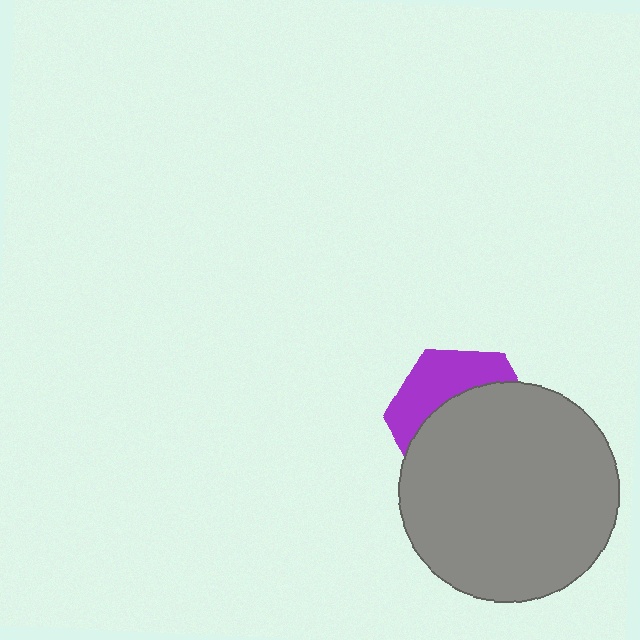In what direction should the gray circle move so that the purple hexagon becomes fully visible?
The gray circle should move down. That is the shortest direction to clear the overlap and leave the purple hexagon fully visible.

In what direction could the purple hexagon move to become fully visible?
The purple hexagon could move up. That would shift it out from behind the gray circle entirely.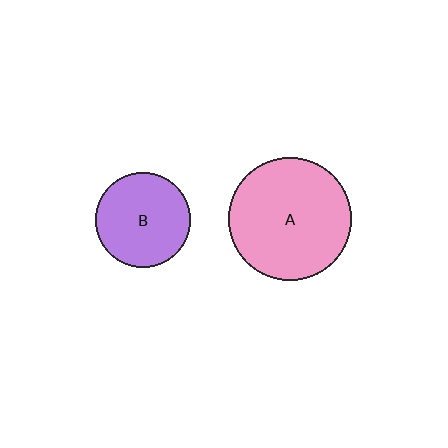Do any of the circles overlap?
No, none of the circles overlap.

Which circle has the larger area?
Circle A (pink).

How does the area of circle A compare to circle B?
Approximately 1.7 times.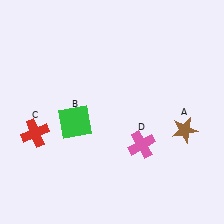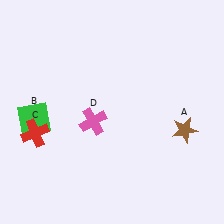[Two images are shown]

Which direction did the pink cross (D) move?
The pink cross (D) moved left.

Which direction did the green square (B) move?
The green square (B) moved left.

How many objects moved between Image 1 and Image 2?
2 objects moved between the two images.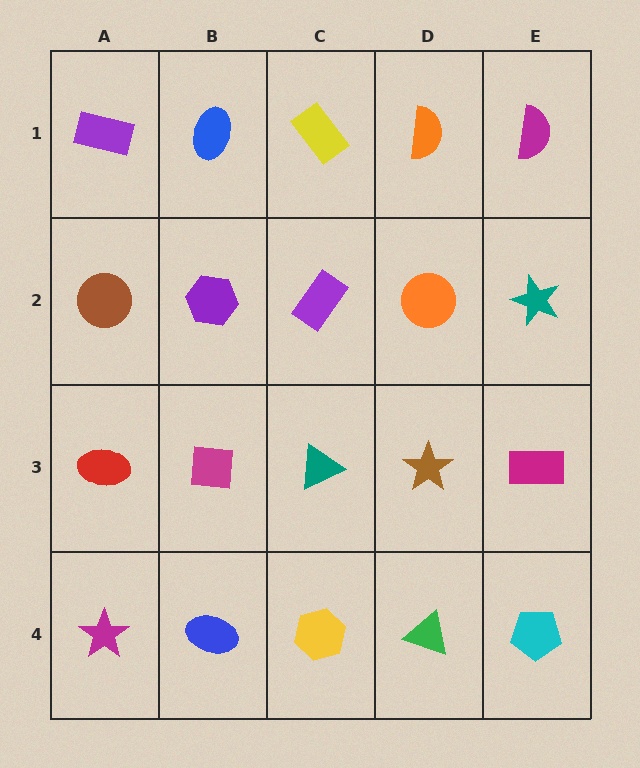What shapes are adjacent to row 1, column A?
A brown circle (row 2, column A), a blue ellipse (row 1, column B).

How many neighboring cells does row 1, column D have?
3.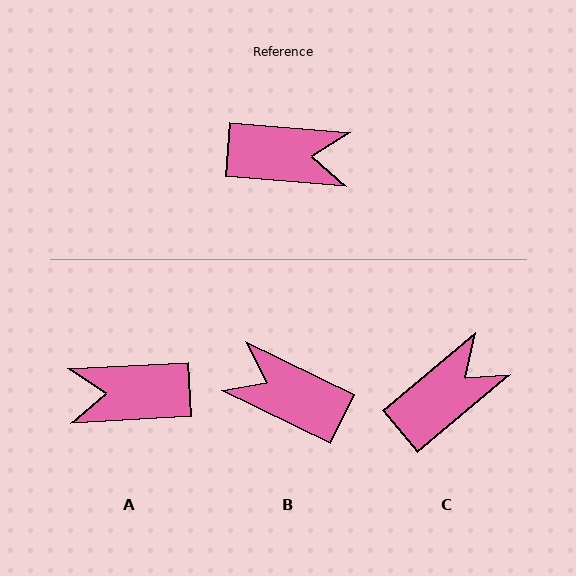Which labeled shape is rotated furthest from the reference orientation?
A, about 172 degrees away.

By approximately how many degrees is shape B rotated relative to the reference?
Approximately 159 degrees counter-clockwise.